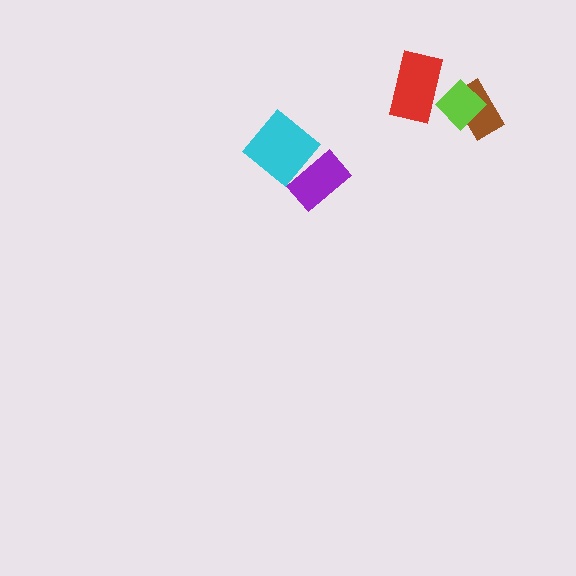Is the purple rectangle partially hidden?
Yes, it is partially covered by another shape.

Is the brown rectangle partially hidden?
Yes, it is partially covered by another shape.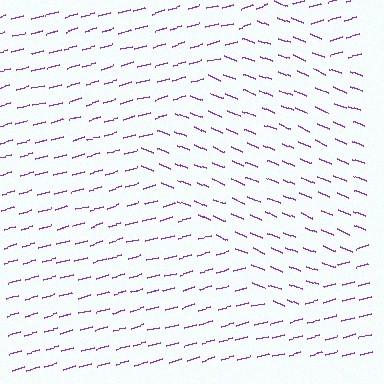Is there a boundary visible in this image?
Yes, there is a texture boundary formed by a change in line orientation.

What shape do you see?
I see a diamond.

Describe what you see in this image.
The image is filled with small purple line segments. A diamond region in the image has lines oriented differently from the surrounding lines, creating a visible texture boundary.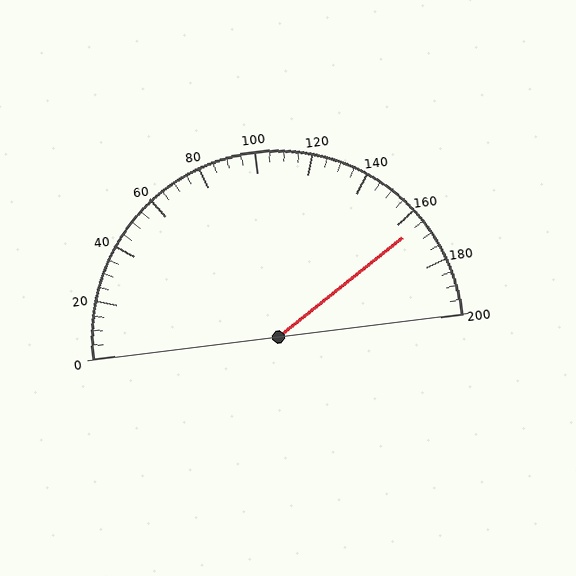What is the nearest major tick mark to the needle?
The nearest major tick mark is 160.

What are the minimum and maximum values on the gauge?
The gauge ranges from 0 to 200.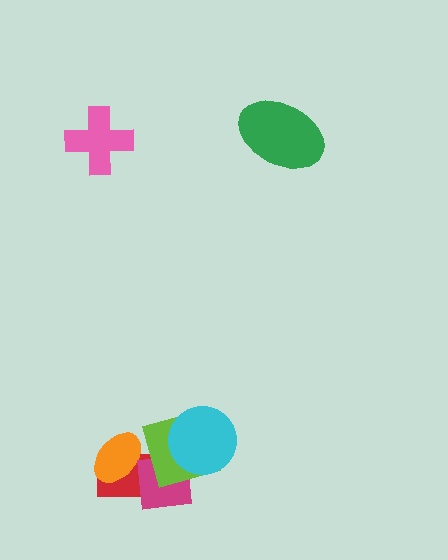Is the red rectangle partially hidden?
Yes, it is partially covered by another shape.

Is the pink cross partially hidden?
No, no other shape covers it.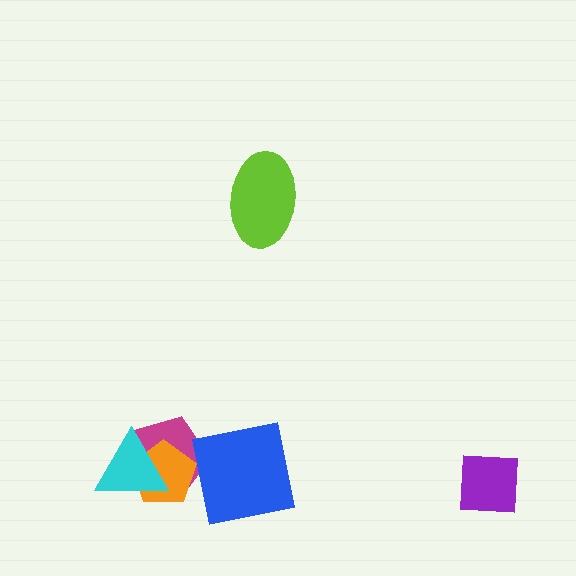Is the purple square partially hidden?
No, no other shape covers it.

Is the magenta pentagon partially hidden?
Yes, it is partially covered by another shape.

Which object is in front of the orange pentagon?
The cyan triangle is in front of the orange pentagon.